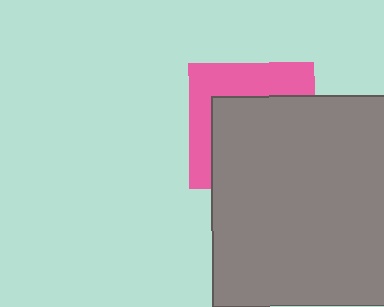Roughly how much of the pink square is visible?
A small part of it is visible (roughly 38%).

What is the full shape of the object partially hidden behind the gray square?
The partially hidden object is a pink square.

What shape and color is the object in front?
The object in front is a gray square.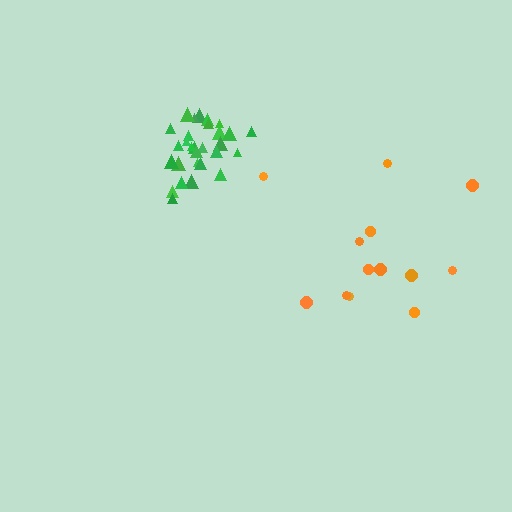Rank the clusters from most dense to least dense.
green, orange.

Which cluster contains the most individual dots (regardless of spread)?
Green (30).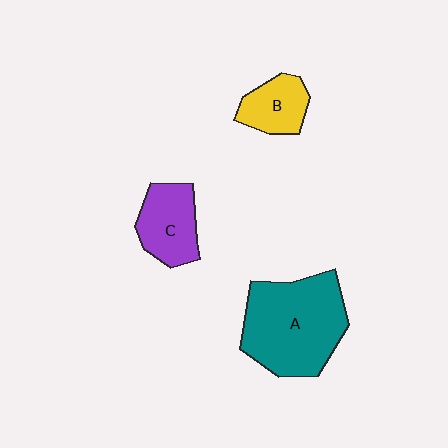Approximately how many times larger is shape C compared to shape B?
Approximately 1.3 times.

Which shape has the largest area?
Shape A (teal).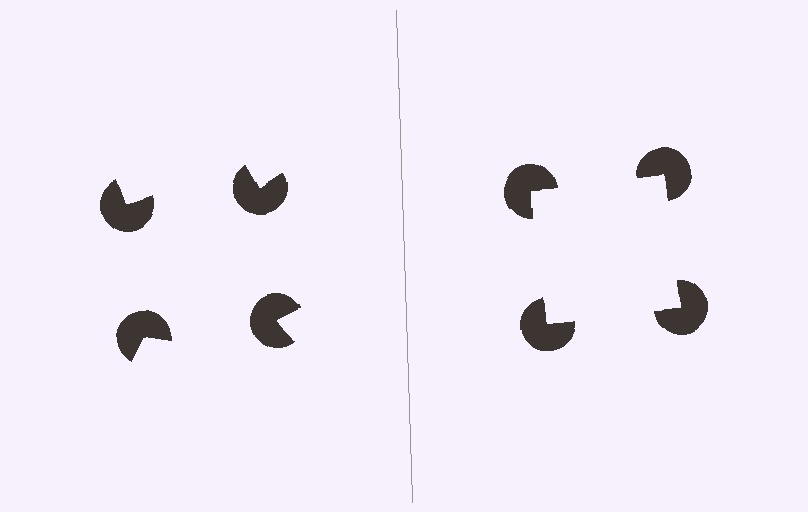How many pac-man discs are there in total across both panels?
8 — 4 on each side.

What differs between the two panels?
The pac-man discs are positioned identically on both sides; only the wedge orientations differ. On the right they align to a square; on the left they are misaligned.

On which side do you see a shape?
An illusory square appears on the right side. On the left side the wedge cuts are rotated, so no coherent shape forms.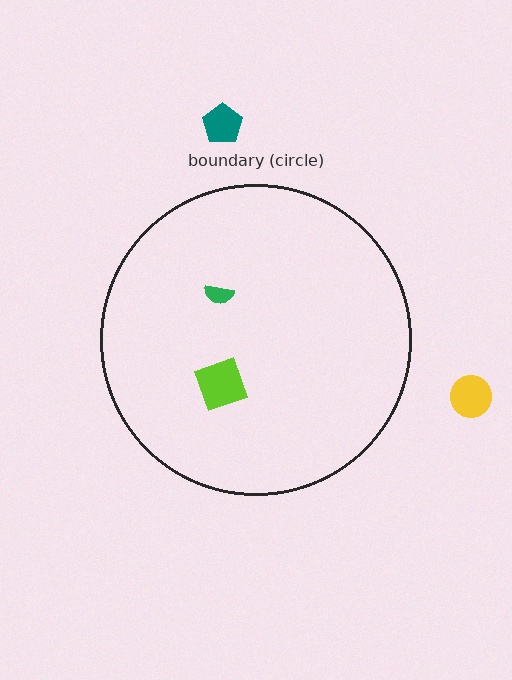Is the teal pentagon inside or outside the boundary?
Outside.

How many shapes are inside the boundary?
2 inside, 2 outside.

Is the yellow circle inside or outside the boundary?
Outside.